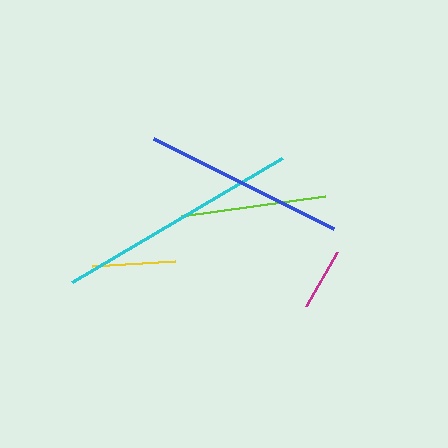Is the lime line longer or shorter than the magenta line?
The lime line is longer than the magenta line.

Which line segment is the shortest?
The magenta line is the shortest at approximately 61 pixels.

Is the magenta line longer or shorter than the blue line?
The blue line is longer than the magenta line.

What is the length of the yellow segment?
The yellow segment is approximately 83 pixels long.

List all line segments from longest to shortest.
From longest to shortest: cyan, blue, lime, yellow, magenta.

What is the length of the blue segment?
The blue segment is approximately 202 pixels long.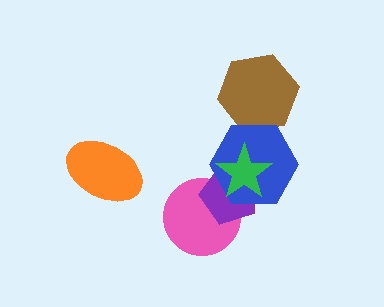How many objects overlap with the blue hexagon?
4 objects overlap with the blue hexagon.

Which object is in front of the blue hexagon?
The green star is in front of the blue hexagon.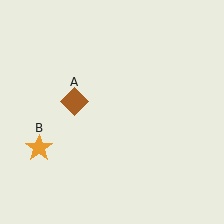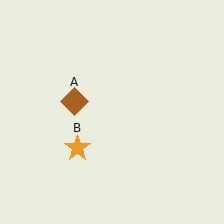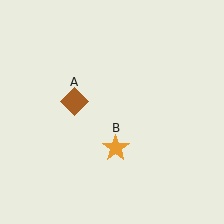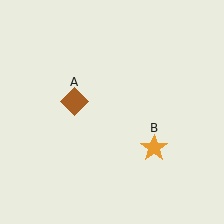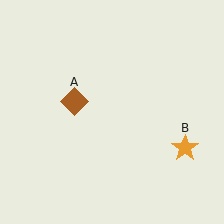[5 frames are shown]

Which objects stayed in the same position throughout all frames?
Brown diamond (object A) remained stationary.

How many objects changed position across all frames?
1 object changed position: orange star (object B).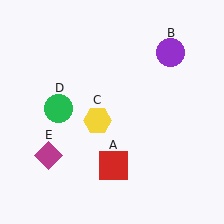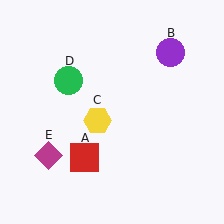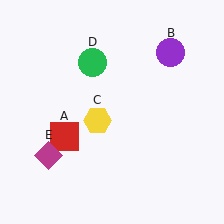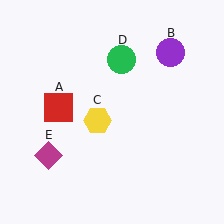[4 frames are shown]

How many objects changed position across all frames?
2 objects changed position: red square (object A), green circle (object D).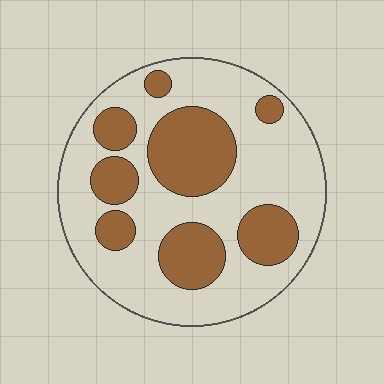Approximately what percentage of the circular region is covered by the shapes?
Approximately 35%.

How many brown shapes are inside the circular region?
8.